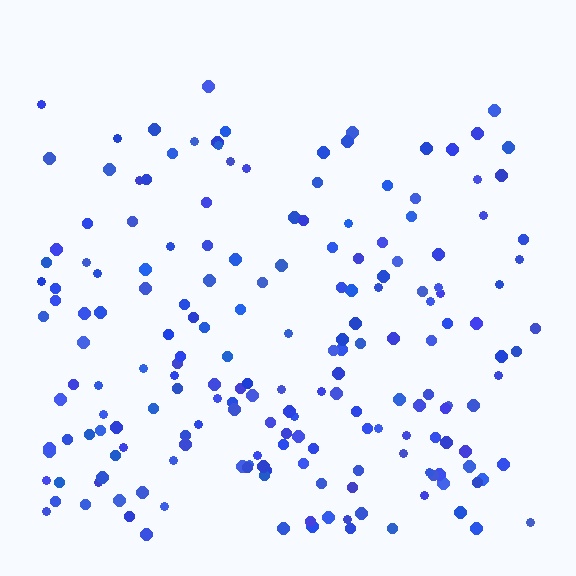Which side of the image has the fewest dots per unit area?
The top.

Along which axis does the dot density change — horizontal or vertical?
Vertical.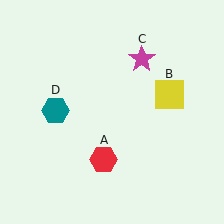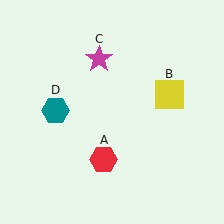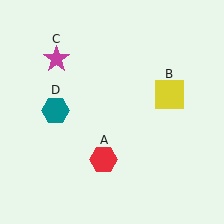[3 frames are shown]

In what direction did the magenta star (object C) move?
The magenta star (object C) moved left.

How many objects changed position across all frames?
1 object changed position: magenta star (object C).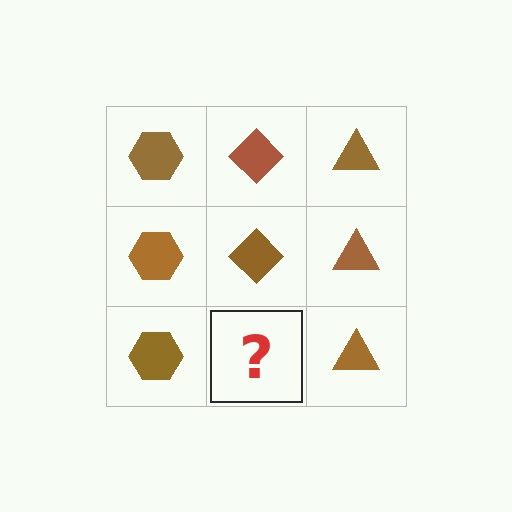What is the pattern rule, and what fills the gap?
The rule is that each column has a consistent shape. The gap should be filled with a brown diamond.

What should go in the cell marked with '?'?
The missing cell should contain a brown diamond.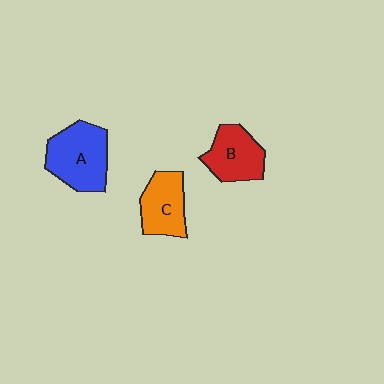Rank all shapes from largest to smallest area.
From largest to smallest: A (blue), B (red), C (orange).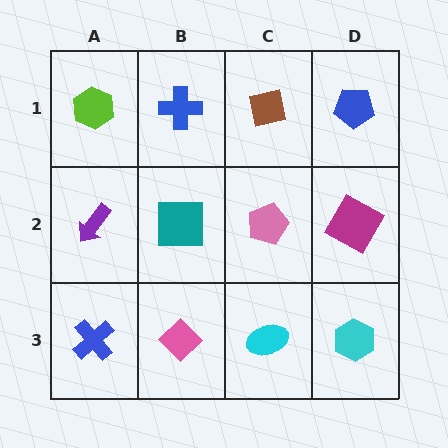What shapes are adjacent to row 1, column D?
A magenta square (row 2, column D), a brown square (row 1, column C).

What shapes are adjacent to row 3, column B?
A teal square (row 2, column B), a blue cross (row 3, column A), a cyan ellipse (row 3, column C).